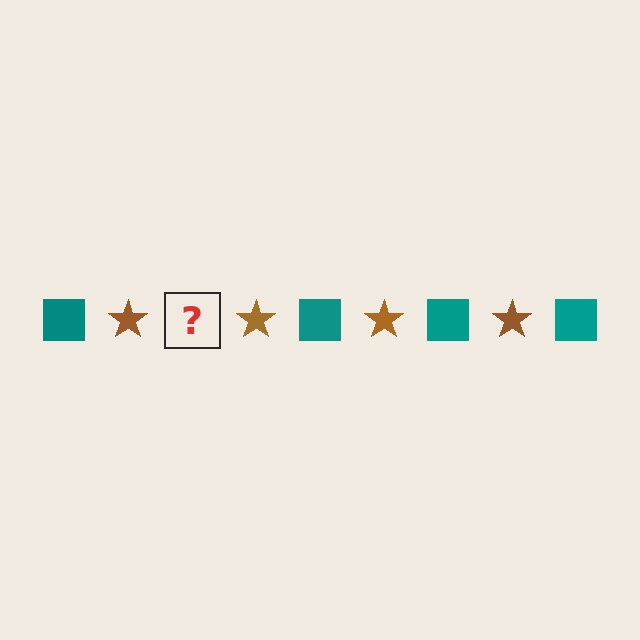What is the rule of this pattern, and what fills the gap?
The rule is that the pattern alternates between teal square and brown star. The gap should be filled with a teal square.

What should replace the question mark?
The question mark should be replaced with a teal square.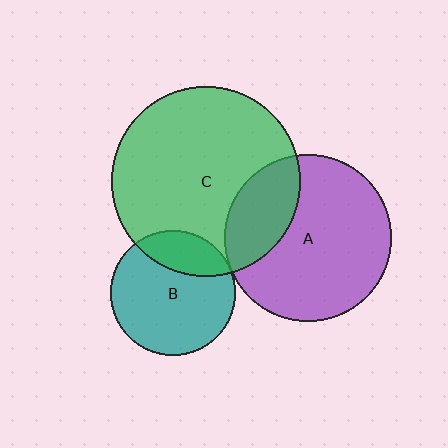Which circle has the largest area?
Circle C (green).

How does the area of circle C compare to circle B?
Approximately 2.3 times.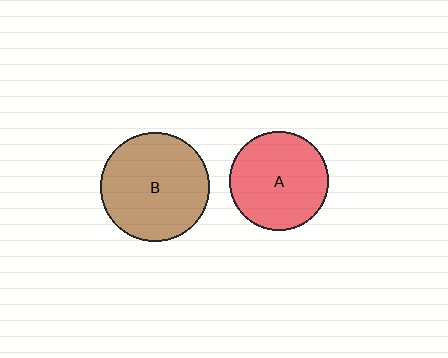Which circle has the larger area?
Circle B (brown).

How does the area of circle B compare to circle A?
Approximately 1.2 times.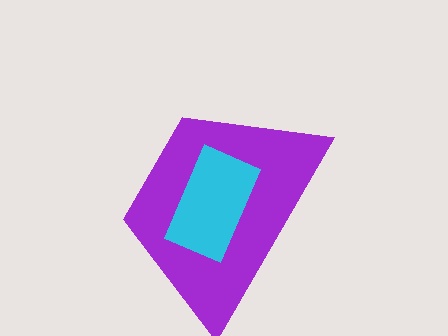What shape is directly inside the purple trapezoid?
The cyan rectangle.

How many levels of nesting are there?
2.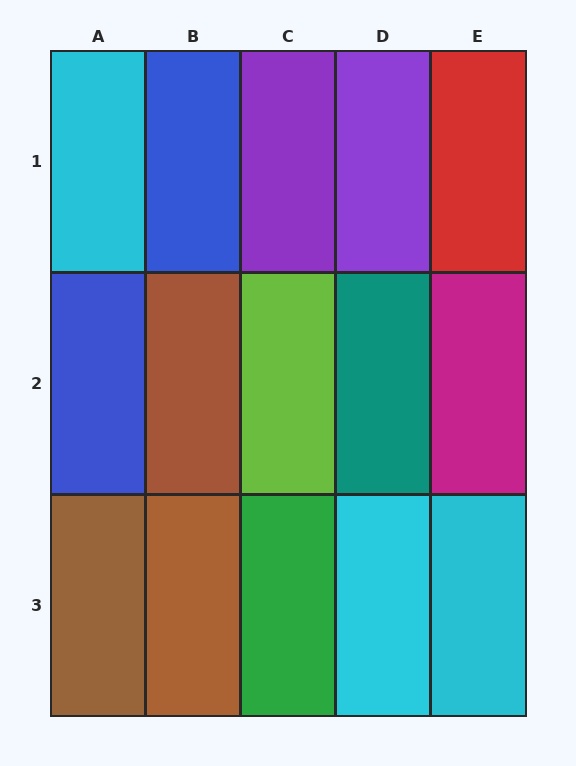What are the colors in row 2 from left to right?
Blue, brown, lime, teal, magenta.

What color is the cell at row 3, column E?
Cyan.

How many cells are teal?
1 cell is teal.